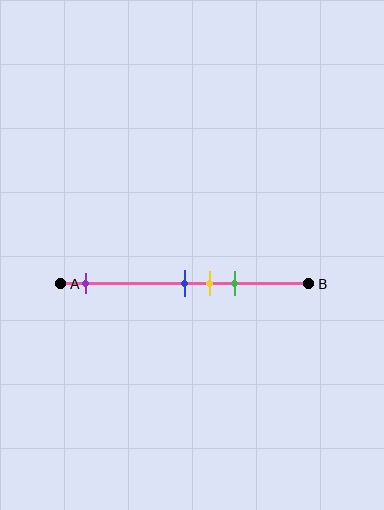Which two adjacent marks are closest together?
The blue and yellow marks are the closest adjacent pair.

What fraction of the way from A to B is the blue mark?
The blue mark is approximately 50% (0.5) of the way from A to B.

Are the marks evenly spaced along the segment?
No, the marks are not evenly spaced.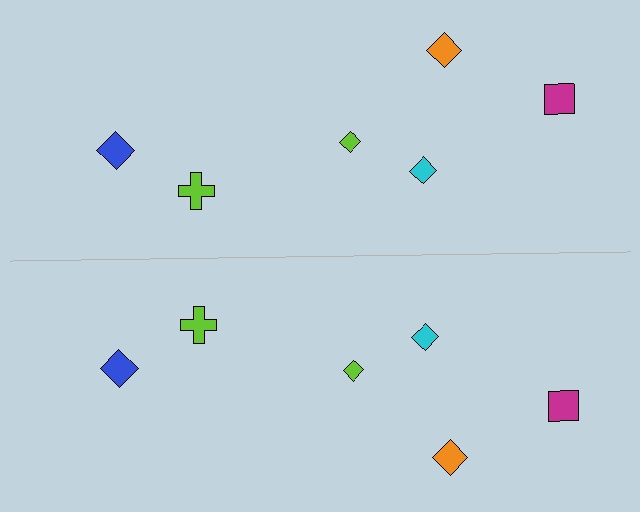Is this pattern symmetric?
Yes, this pattern has bilateral (reflection) symmetry.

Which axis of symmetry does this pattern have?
The pattern has a horizontal axis of symmetry running through the center of the image.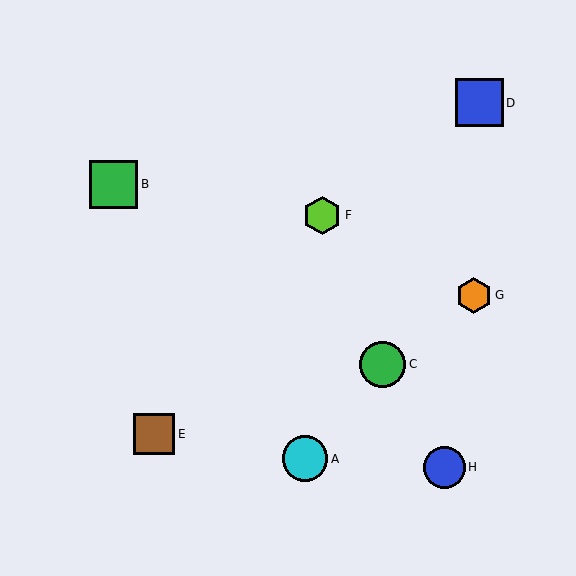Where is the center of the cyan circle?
The center of the cyan circle is at (305, 459).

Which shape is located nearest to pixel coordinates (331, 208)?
The lime hexagon (labeled F) at (322, 215) is nearest to that location.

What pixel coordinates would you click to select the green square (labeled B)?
Click at (114, 184) to select the green square B.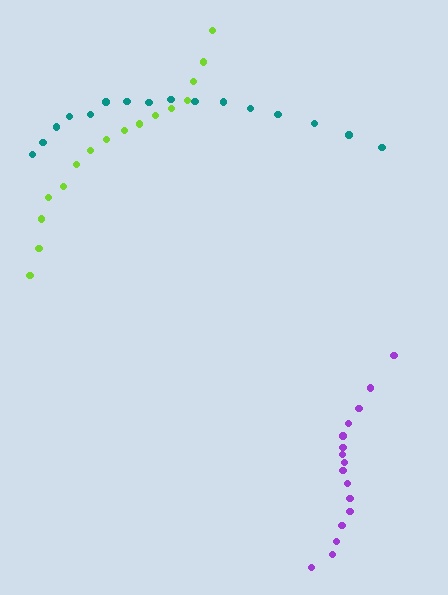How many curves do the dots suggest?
There are 3 distinct paths.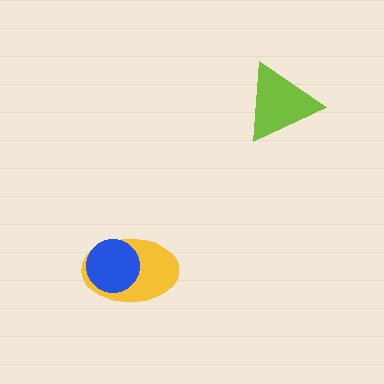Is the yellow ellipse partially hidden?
Yes, it is partially covered by another shape.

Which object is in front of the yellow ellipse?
The blue circle is in front of the yellow ellipse.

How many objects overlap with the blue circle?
1 object overlaps with the blue circle.